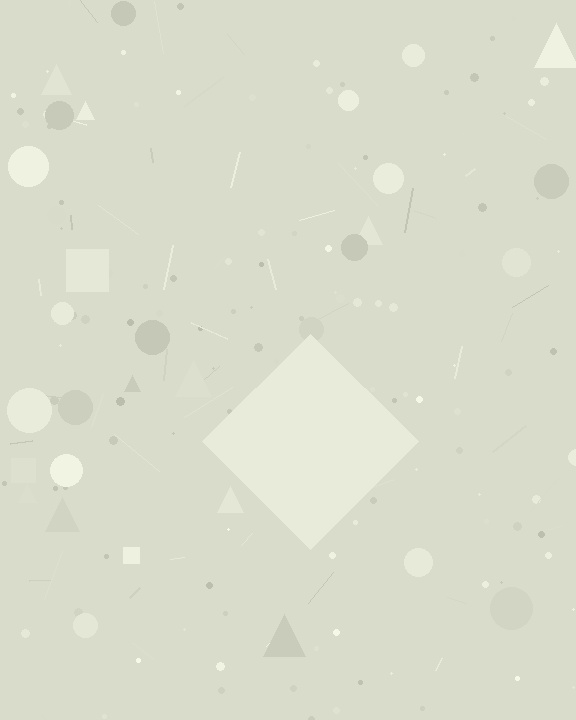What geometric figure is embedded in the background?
A diamond is embedded in the background.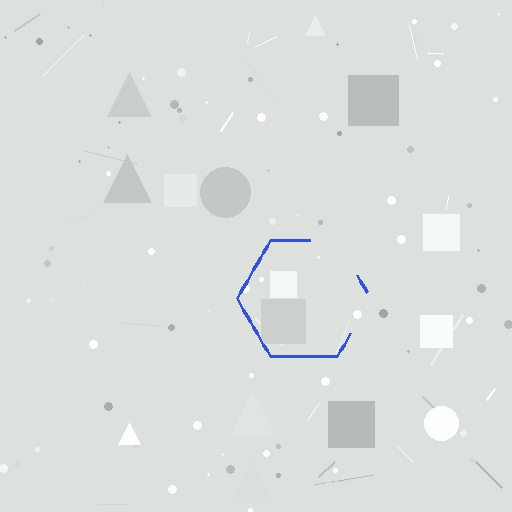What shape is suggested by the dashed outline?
The dashed outline suggests a hexagon.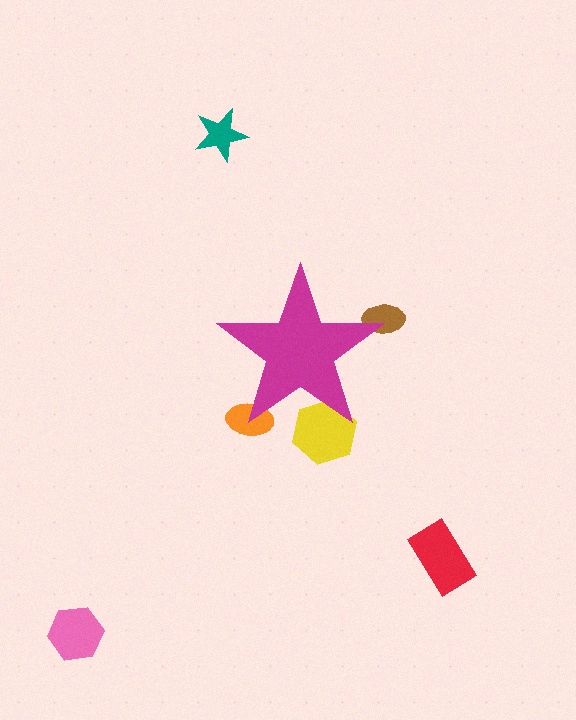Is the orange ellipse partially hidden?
Yes, the orange ellipse is partially hidden behind the magenta star.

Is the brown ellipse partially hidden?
Yes, the brown ellipse is partially hidden behind the magenta star.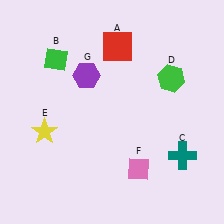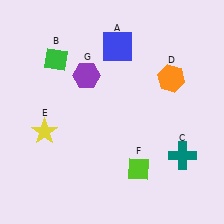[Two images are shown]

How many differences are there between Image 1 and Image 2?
There are 3 differences between the two images.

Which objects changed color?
A changed from red to blue. D changed from green to orange. F changed from pink to lime.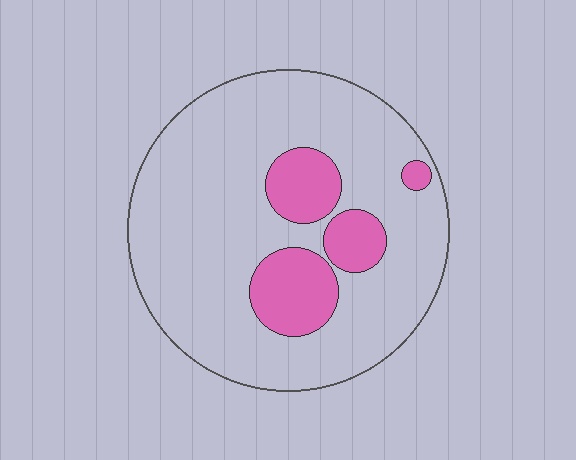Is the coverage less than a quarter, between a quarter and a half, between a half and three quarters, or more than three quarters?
Less than a quarter.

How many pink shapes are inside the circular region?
4.